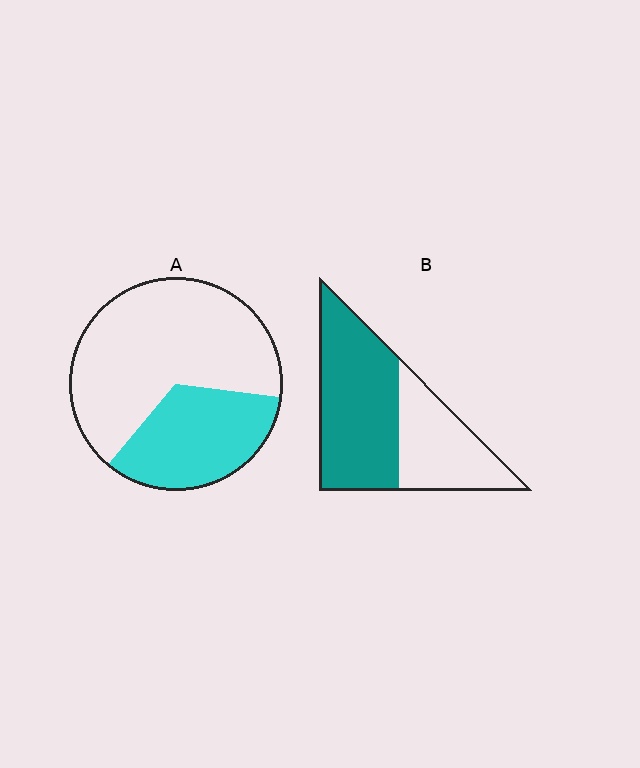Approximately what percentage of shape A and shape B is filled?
A is approximately 35% and B is approximately 60%.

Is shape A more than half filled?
No.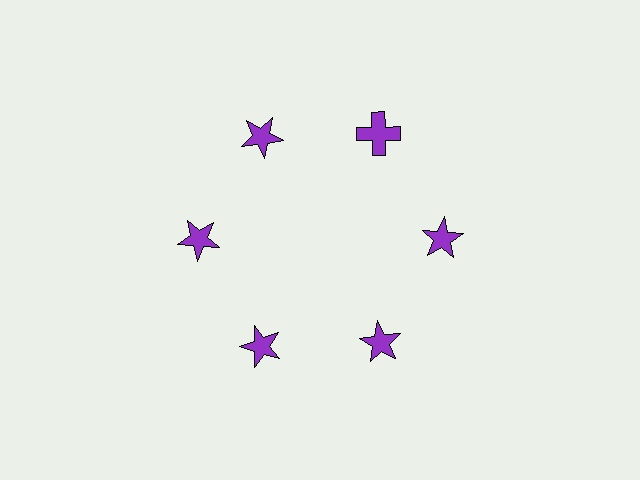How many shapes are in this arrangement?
There are 6 shapes arranged in a ring pattern.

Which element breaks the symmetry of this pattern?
The purple cross at roughly the 1 o'clock position breaks the symmetry. All other shapes are purple stars.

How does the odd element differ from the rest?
It has a different shape: cross instead of star.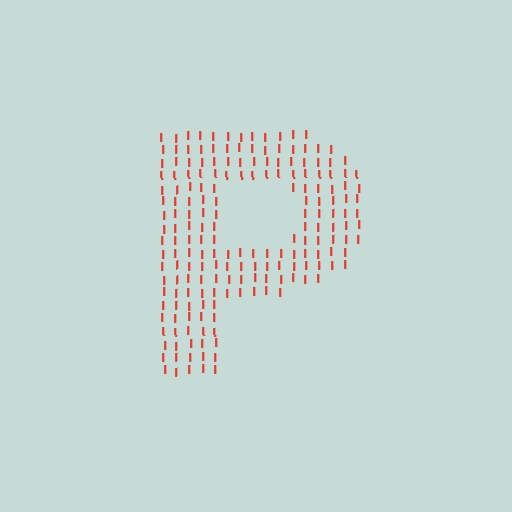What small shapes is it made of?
It is made of small letter I's.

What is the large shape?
The large shape is the letter P.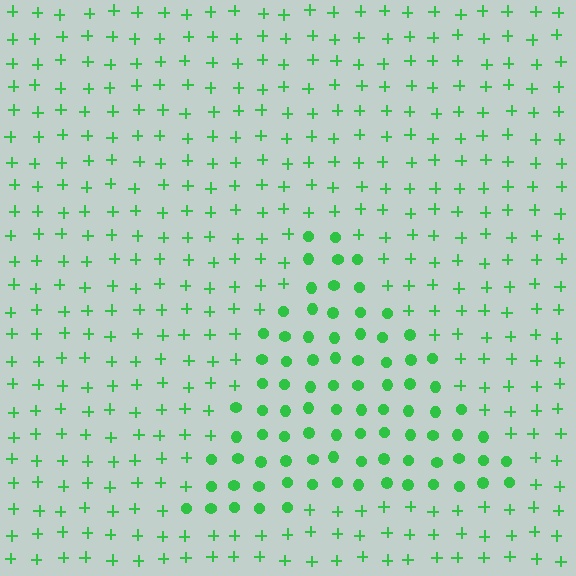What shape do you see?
I see a triangle.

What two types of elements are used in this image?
The image uses circles inside the triangle region and plus signs outside it.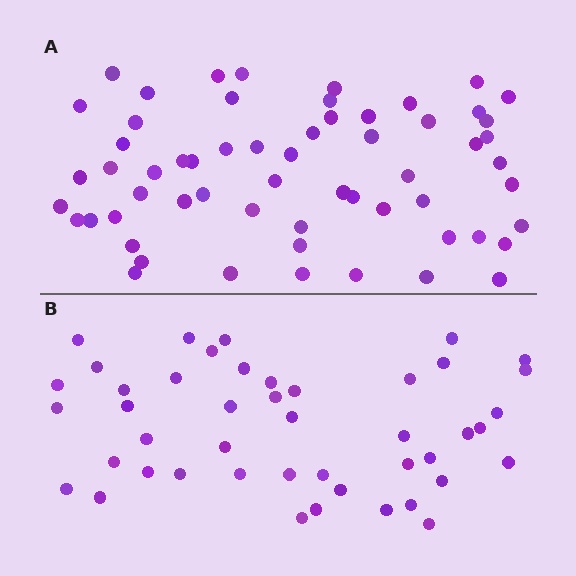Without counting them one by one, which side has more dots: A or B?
Region A (the top region) has more dots.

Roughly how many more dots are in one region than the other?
Region A has approximately 15 more dots than region B.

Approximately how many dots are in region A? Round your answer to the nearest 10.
About 60 dots.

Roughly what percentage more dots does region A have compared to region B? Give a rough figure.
About 35% more.